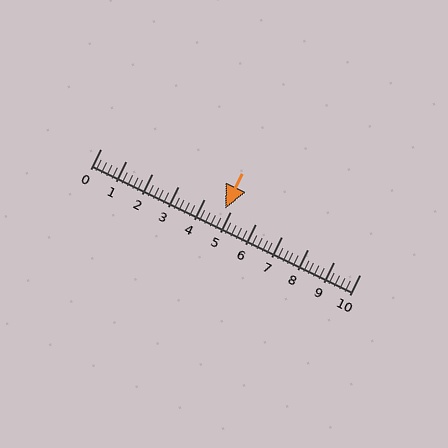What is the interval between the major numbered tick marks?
The major tick marks are spaced 1 units apart.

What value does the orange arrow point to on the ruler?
The orange arrow points to approximately 4.8.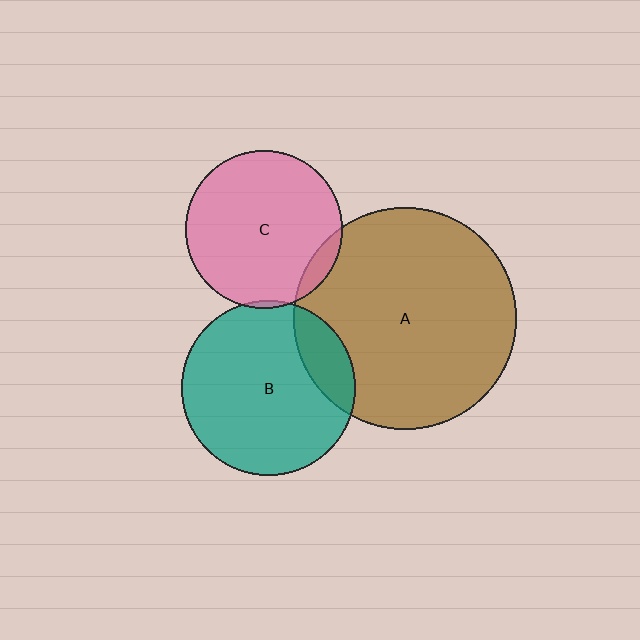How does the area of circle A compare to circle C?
Approximately 2.0 times.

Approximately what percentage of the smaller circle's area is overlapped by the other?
Approximately 5%.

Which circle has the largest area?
Circle A (brown).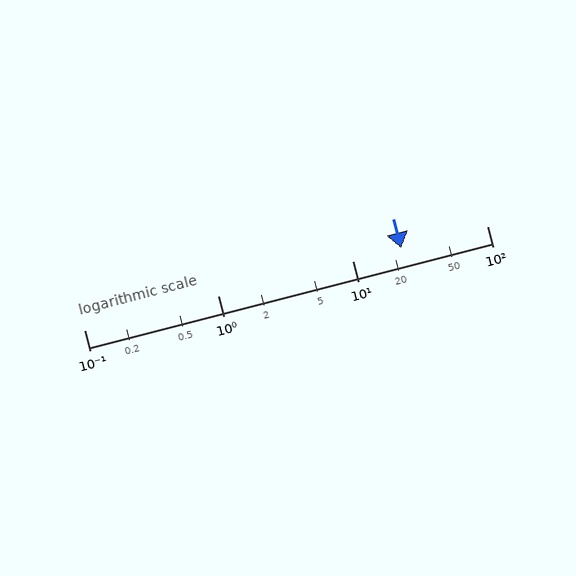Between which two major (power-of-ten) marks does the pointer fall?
The pointer is between 10 and 100.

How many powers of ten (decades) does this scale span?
The scale spans 3 decades, from 0.1 to 100.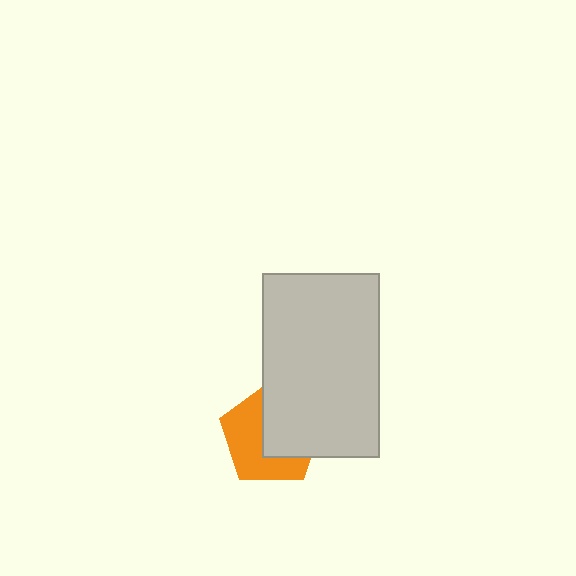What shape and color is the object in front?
The object in front is a light gray rectangle.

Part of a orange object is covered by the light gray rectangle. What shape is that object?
It is a pentagon.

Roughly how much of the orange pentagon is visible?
About half of it is visible (roughly 51%).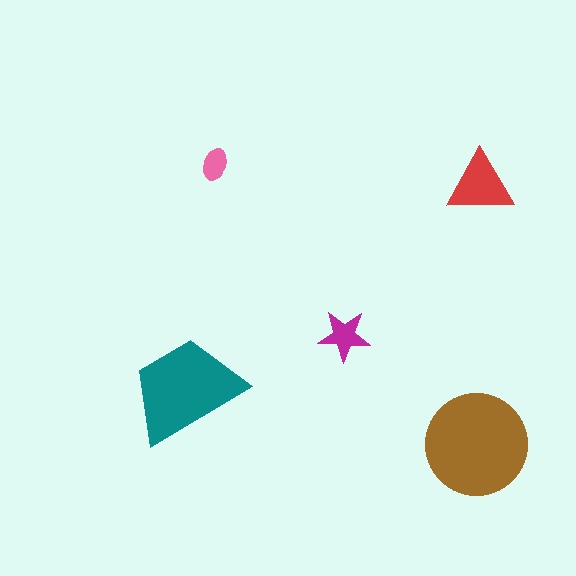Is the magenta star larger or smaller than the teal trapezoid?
Smaller.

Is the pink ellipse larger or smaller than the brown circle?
Smaller.